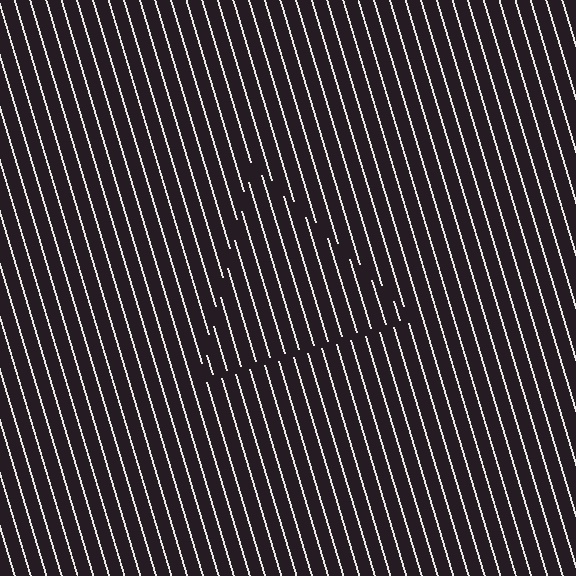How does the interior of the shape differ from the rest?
The interior of the shape contains the same grating, shifted by half a period — the contour is defined by the phase discontinuity where line-ends from the inner and outer gratings abut.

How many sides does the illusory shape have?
3 sides — the line-ends trace a triangle.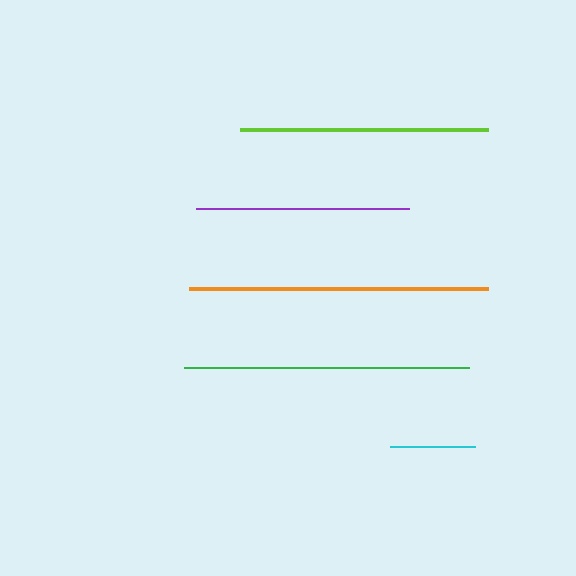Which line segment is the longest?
The orange line is the longest at approximately 299 pixels.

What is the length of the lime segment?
The lime segment is approximately 248 pixels long.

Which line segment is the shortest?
The cyan line is the shortest at approximately 84 pixels.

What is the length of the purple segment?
The purple segment is approximately 213 pixels long.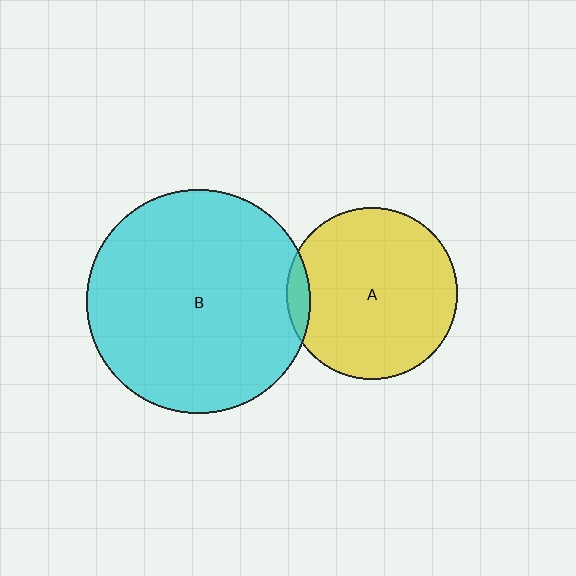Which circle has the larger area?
Circle B (cyan).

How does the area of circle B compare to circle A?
Approximately 1.7 times.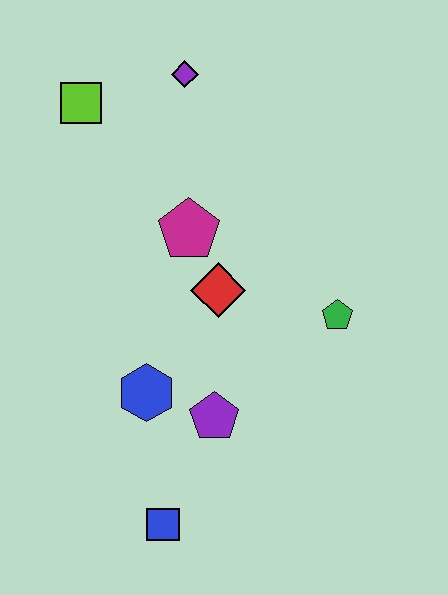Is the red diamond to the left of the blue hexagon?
No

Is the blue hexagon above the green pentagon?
No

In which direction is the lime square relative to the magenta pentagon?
The lime square is above the magenta pentagon.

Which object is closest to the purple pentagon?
The blue hexagon is closest to the purple pentagon.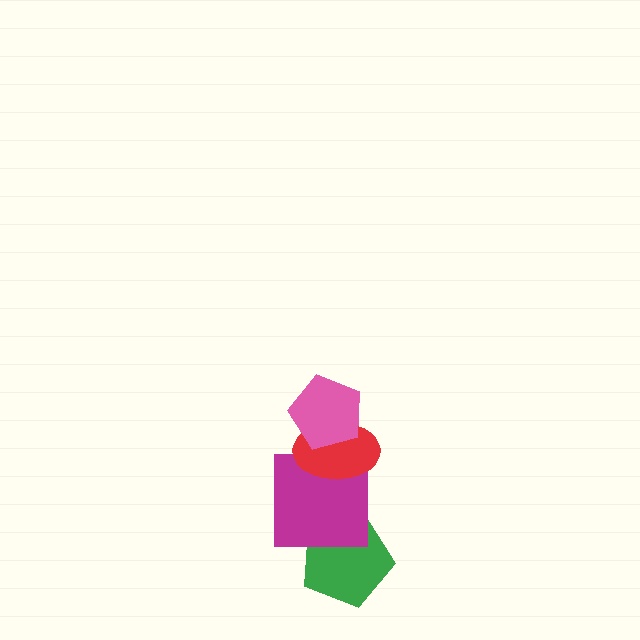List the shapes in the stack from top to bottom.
From top to bottom: the pink pentagon, the red ellipse, the magenta square, the green pentagon.